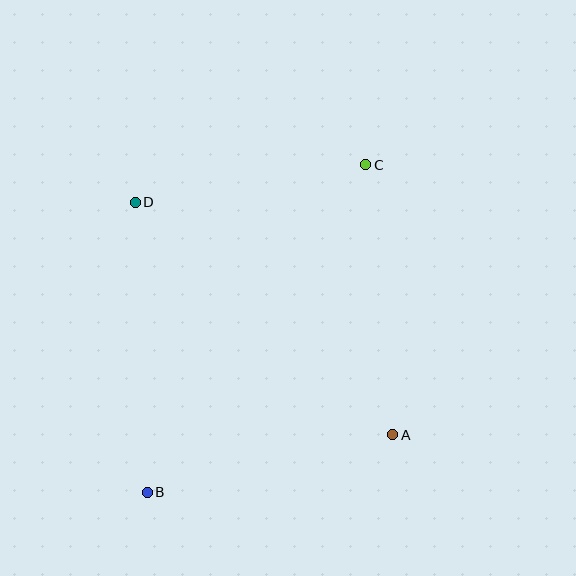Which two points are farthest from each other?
Points B and C are farthest from each other.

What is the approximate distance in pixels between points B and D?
The distance between B and D is approximately 290 pixels.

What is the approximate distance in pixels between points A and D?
The distance between A and D is approximately 347 pixels.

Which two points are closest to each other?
Points C and D are closest to each other.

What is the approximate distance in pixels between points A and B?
The distance between A and B is approximately 252 pixels.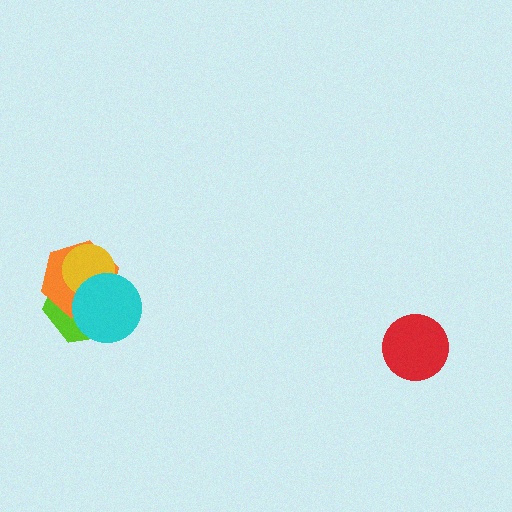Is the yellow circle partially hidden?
Yes, it is partially covered by another shape.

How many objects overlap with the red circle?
0 objects overlap with the red circle.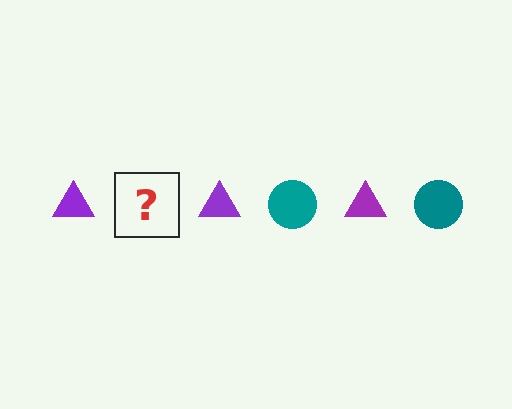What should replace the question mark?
The question mark should be replaced with a teal circle.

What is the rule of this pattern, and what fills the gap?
The rule is that the pattern alternates between purple triangle and teal circle. The gap should be filled with a teal circle.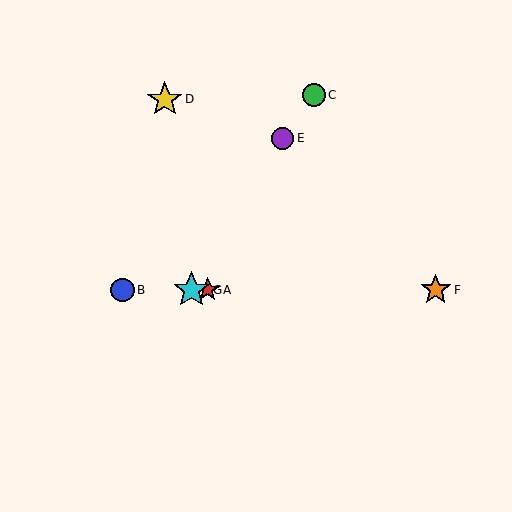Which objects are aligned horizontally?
Objects A, B, F, G are aligned horizontally.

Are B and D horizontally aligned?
No, B is at y≈290 and D is at y≈99.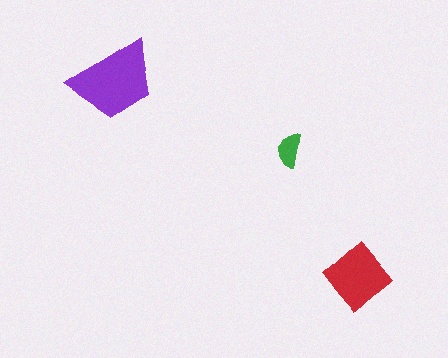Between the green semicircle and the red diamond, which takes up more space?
The red diamond.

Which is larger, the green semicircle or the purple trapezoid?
The purple trapezoid.